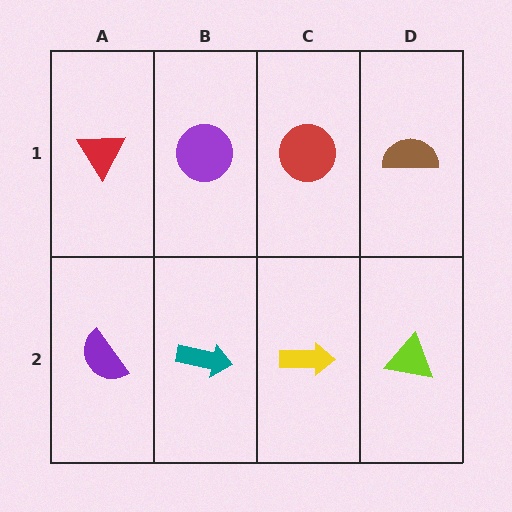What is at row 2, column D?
A lime triangle.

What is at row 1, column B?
A purple circle.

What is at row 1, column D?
A brown semicircle.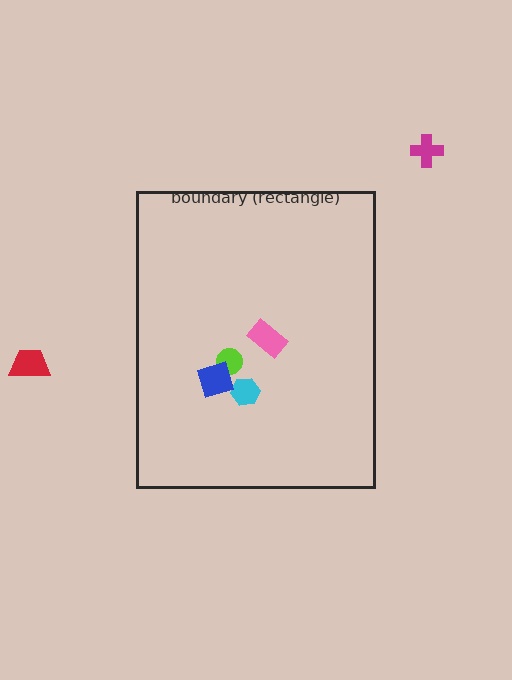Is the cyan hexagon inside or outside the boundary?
Inside.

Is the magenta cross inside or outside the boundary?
Outside.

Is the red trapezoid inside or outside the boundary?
Outside.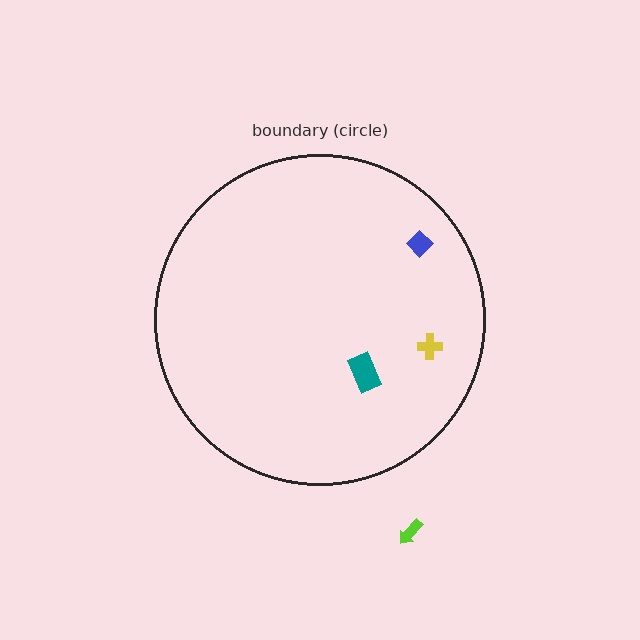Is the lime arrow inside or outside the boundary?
Outside.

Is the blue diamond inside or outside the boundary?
Inside.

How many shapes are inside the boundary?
3 inside, 1 outside.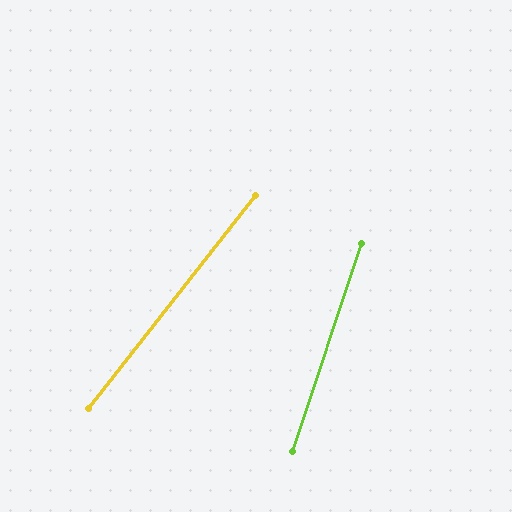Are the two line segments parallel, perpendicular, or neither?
Neither parallel nor perpendicular — they differ by about 20°.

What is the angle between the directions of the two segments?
Approximately 20 degrees.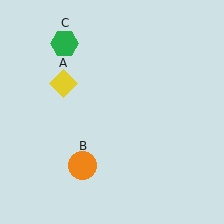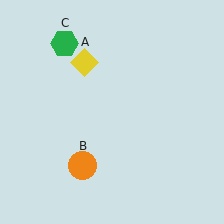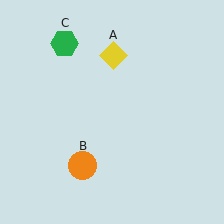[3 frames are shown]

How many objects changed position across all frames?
1 object changed position: yellow diamond (object A).